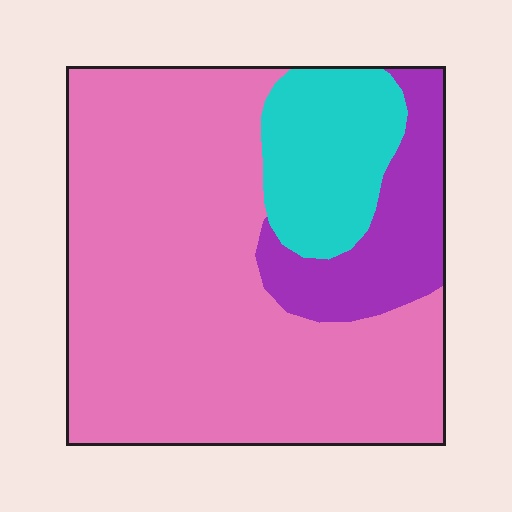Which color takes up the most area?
Pink, at roughly 70%.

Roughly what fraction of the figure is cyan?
Cyan covers roughly 15% of the figure.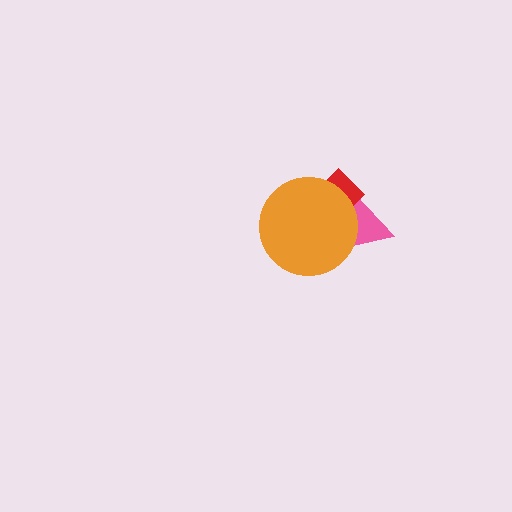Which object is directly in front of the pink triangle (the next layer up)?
The red diamond is directly in front of the pink triangle.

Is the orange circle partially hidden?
No, no other shape covers it.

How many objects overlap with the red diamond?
2 objects overlap with the red diamond.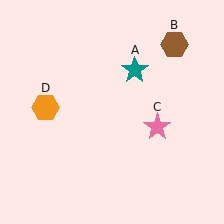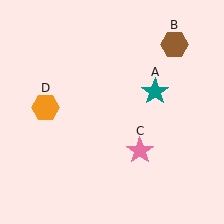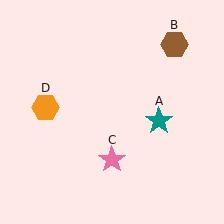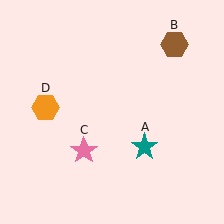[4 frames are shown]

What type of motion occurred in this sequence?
The teal star (object A), pink star (object C) rotated clockwise around the center of the scene.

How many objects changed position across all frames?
2 objects changed position: teal star (object A), pink star (object C).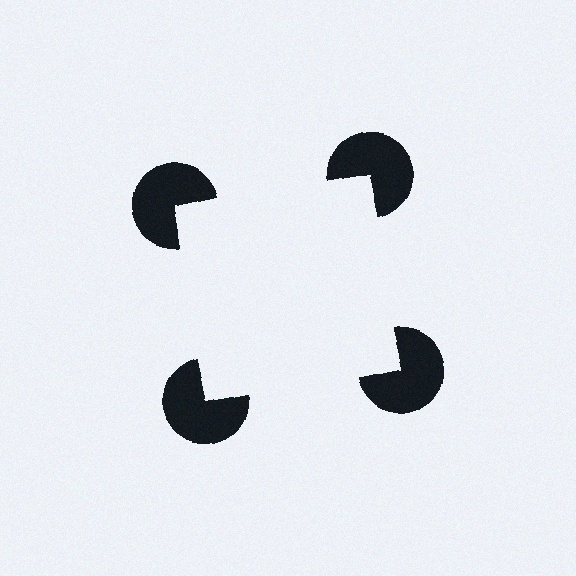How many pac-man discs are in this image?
There are 4 — one at each vertex of the illusory square.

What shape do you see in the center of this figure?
An illusory square — its edges are inferred from the aligned wedge cuts in the pac-man discs, not physically drawn.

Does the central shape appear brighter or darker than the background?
It typically appears slightly brighter than the background, even though no actual brightness change is drawn.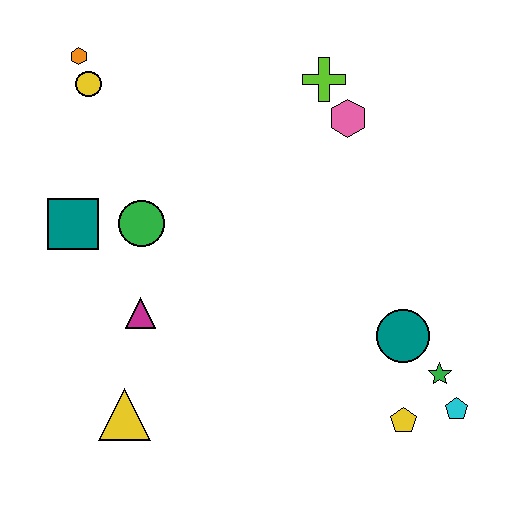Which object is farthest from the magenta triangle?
The cyan pentagon is farthest from the magenta triangle.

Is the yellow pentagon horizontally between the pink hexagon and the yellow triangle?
No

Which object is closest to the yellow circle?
The orange hexagon is closest to the yellow circle.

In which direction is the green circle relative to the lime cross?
The green circle is to the left of the lime cross.